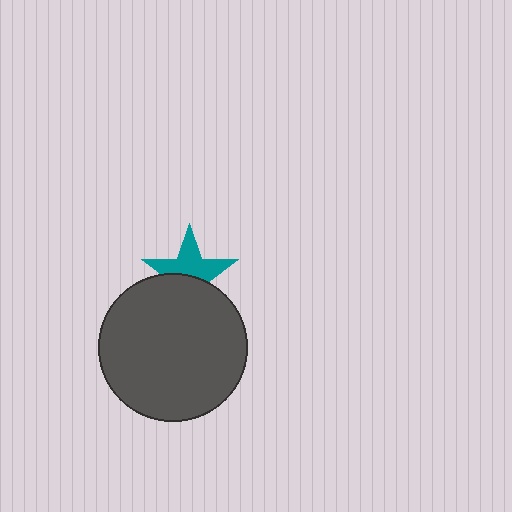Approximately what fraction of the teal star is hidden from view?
Roughly 45% of the teal star is hidden behind the dark gray circle.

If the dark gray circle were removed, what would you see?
You would see the complete teal star.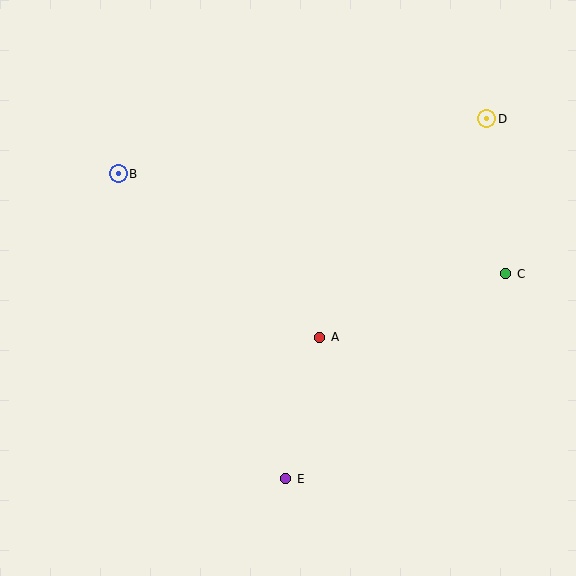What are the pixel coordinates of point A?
Point A is at (320, 337).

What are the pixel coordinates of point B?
Point B is at (118, 174).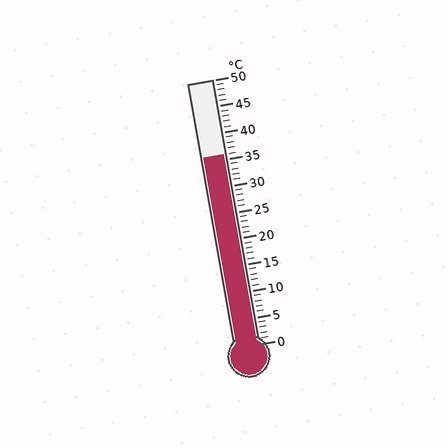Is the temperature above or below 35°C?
The temperature is above 35°C.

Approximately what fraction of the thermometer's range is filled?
The thermometer is filled to approximately 70% of its range.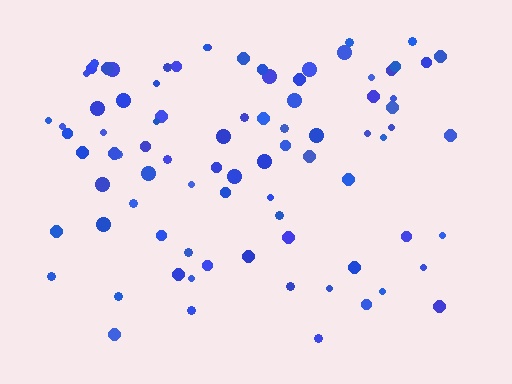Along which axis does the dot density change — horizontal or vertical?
Vertical.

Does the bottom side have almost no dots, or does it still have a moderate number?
Still a moderate number, just noticeably fewer than the top.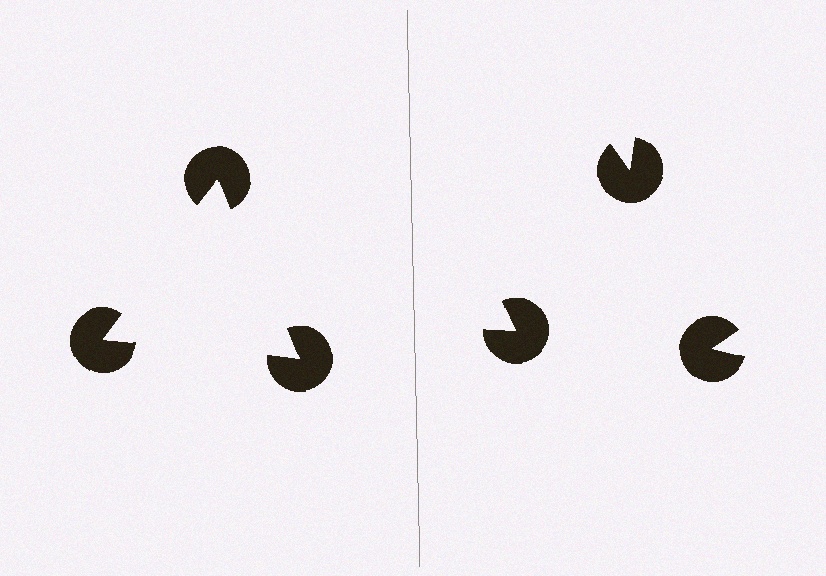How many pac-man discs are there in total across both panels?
6 — 3 on each side.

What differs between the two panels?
The pac-man discs are positioned identically on both sides; only the wedge orientations differ. On the left they align to a triangle; on the right they are misaligned.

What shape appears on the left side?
An illusory triangle.